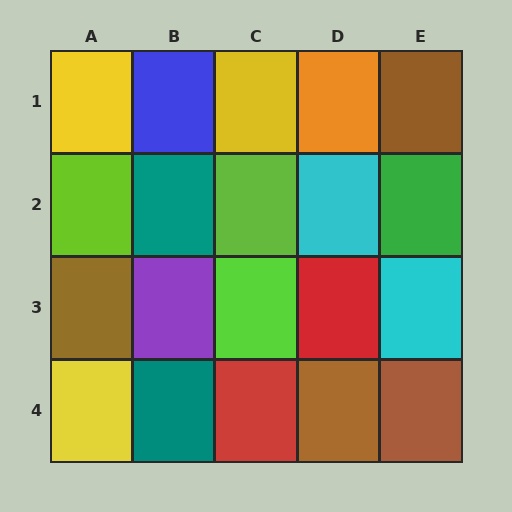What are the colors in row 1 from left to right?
Yellow, blue, yellow, orange, brown.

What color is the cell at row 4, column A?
Yellow.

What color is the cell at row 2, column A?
Lime.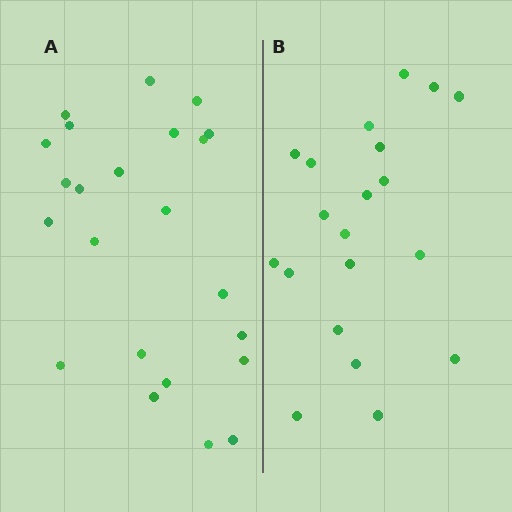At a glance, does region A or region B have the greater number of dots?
Region A (the left region) has more dots.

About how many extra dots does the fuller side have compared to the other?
Region A has just a few more — roughly 2 or 3 more dots than region B.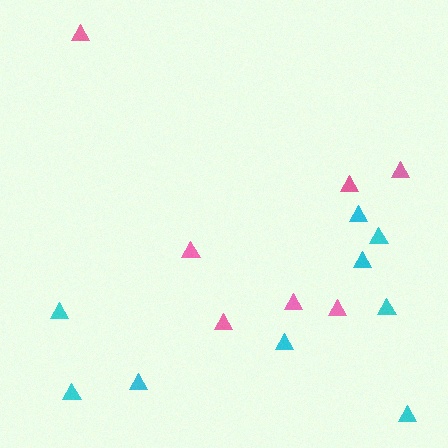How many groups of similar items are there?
There are 2 groups: one group of pink triangles (7) and one group of cyan triangles (9).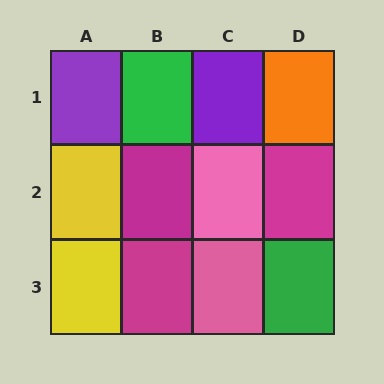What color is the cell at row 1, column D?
Orange.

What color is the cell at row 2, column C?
Pink.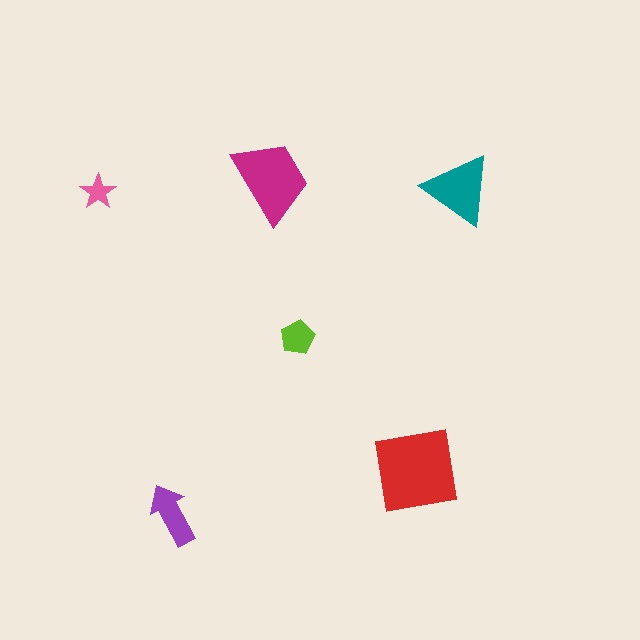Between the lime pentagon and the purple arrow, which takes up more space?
The purple arrow.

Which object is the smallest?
The pink star.